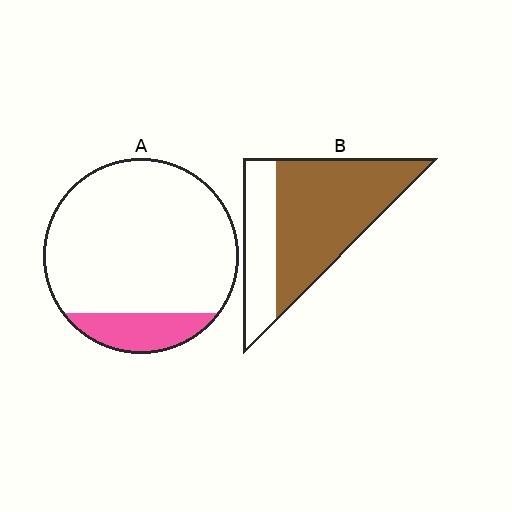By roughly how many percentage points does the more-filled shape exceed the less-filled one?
By roughly 55 percentage points (B over A).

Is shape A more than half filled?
No.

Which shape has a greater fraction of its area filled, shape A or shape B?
Shape B.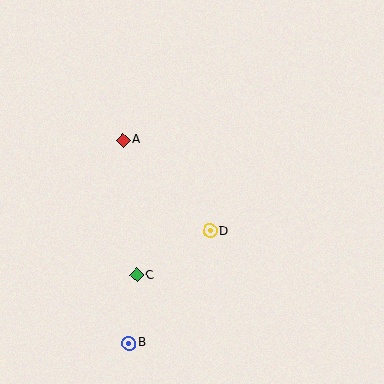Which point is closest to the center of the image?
Point D at (210, 231) is closest to the center.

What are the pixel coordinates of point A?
Point A is at (123, 140).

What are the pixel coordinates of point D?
Point D is at (210, 231).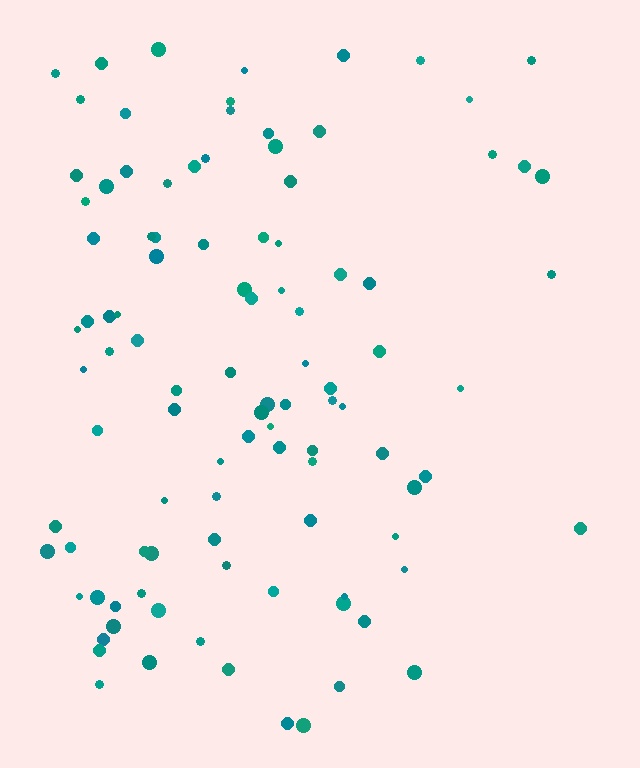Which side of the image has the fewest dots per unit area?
The right.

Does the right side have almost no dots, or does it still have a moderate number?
Still a moderate number, just noticeably fewer than the left.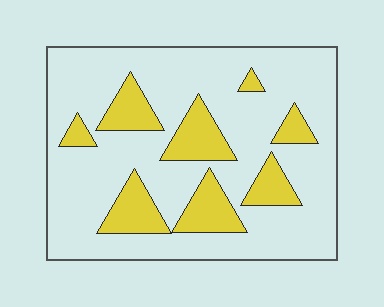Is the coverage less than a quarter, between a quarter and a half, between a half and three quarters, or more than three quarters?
Less than a quarter.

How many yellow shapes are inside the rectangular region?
8.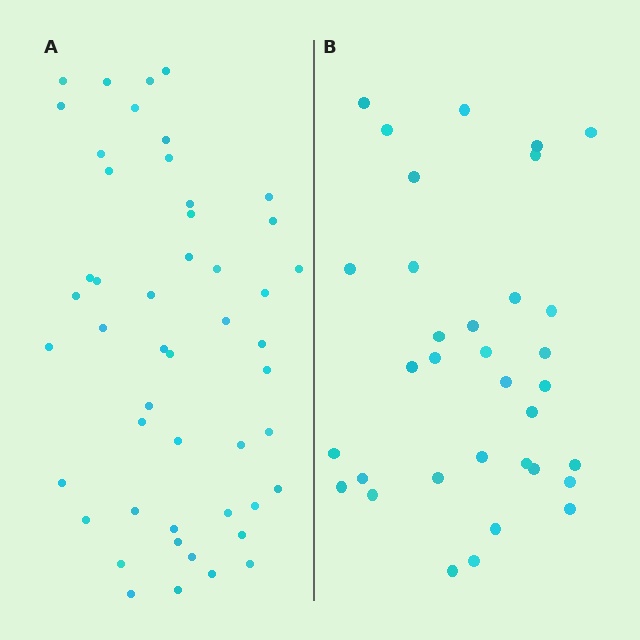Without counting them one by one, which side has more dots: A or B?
Region A (the left region) has more dots.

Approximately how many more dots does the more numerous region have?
Region A has approximately 15 more dots than region B.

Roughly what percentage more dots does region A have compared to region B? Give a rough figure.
About 45% more.